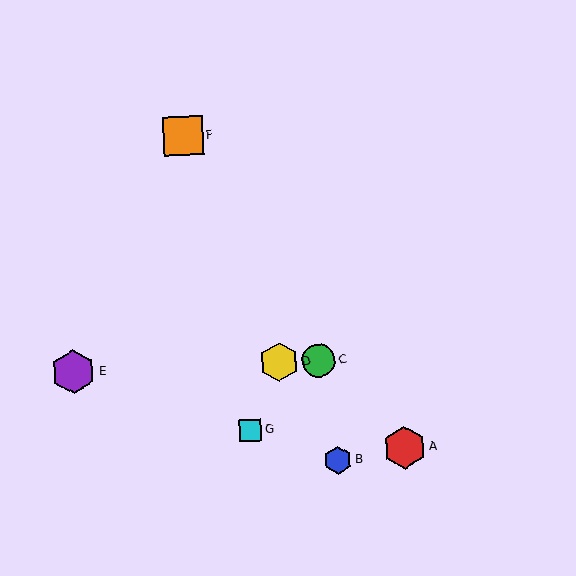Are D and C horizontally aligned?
Yes, both are at y≈362.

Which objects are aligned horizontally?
Objects C, D, E are aligned horizontally.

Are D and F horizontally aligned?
No, D is at y≈362 and F is at y≈136.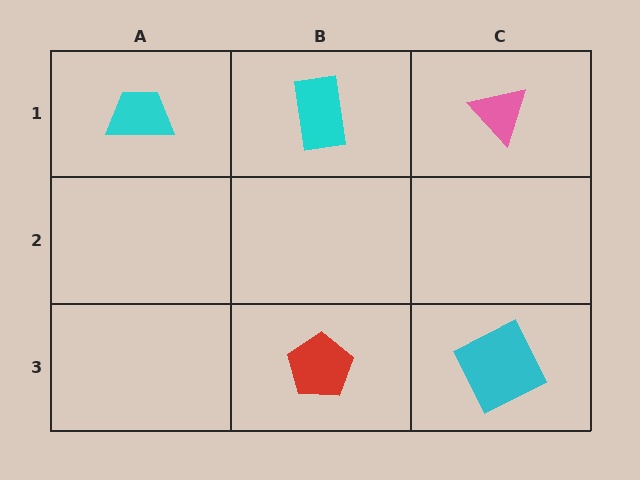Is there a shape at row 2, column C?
No, that cell is empty.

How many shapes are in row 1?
3 shapes.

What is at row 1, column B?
A cyan rectangle.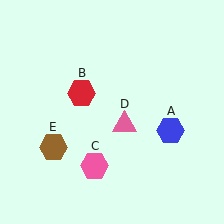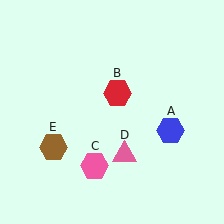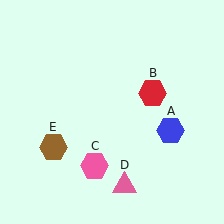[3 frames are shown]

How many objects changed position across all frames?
2 objects changed position: red hexagon (object B), pink triangle (object D).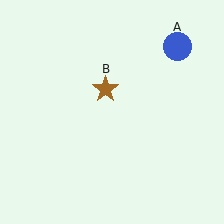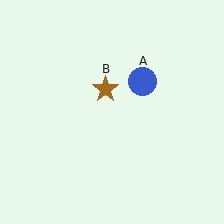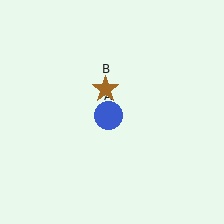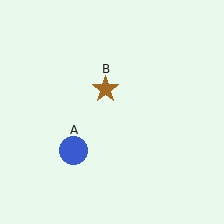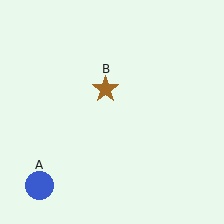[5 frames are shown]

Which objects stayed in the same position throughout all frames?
Brown star (object B) remained stationary.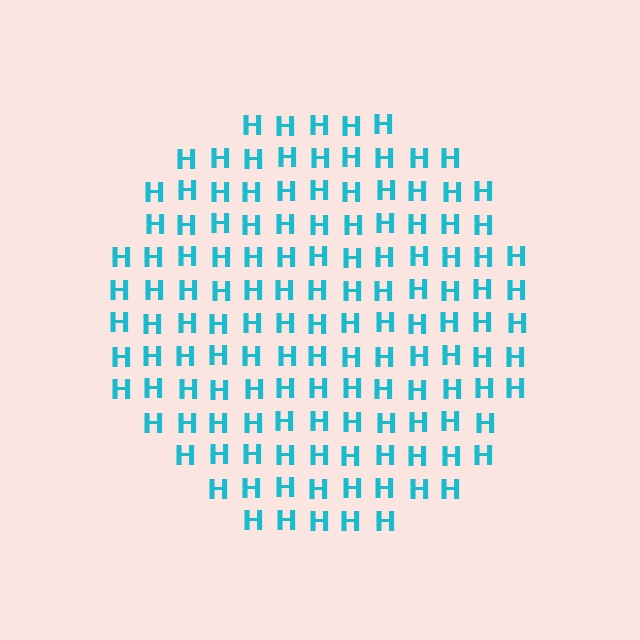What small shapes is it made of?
It is made of small letter H's.